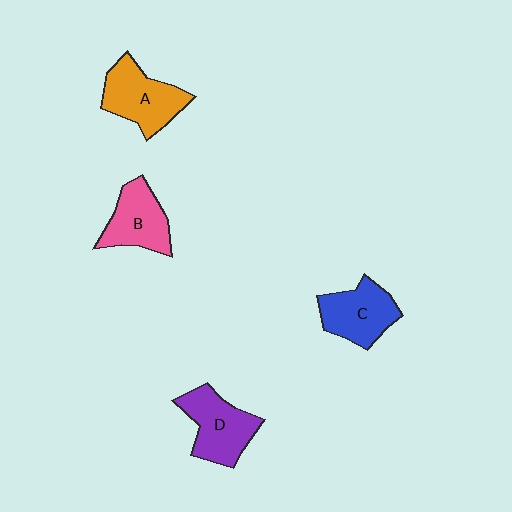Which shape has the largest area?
Shape A (orange).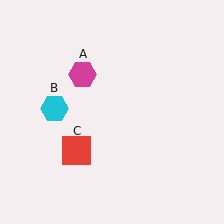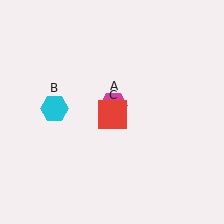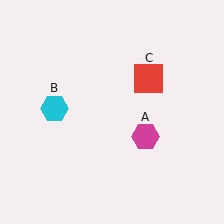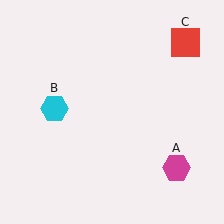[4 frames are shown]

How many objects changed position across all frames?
2 objects changed position: magenta hexagon (object A), red square (object C).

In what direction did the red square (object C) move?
The red square (object C) moved up and to the right.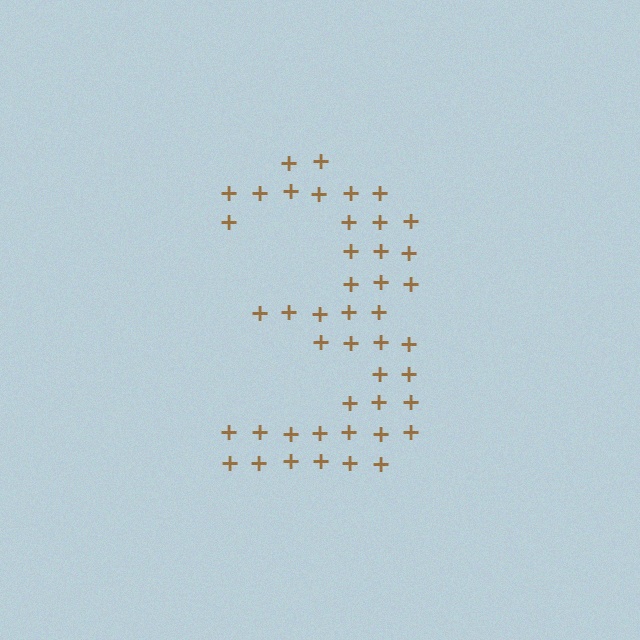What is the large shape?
The large shape is the digit 3.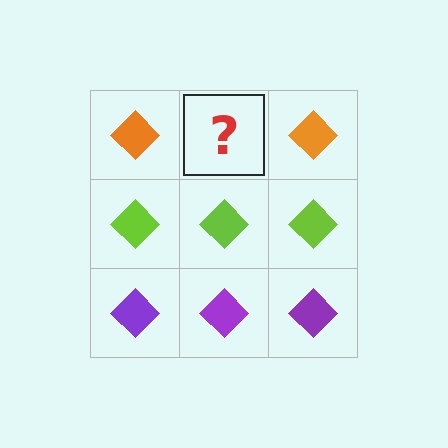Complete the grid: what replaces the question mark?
The question mark should be replaced with an orange diamond.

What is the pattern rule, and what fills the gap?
The rule is that each row has a consistent color. The gap should be filled with an orange diamond.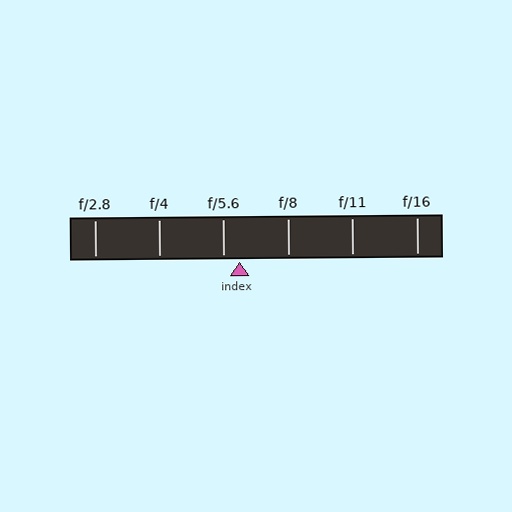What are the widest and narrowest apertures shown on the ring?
The widest aperture shown is f/2.8 and the narrowest is f/16.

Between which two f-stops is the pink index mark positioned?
The index mark is between f/5.6 and f/8.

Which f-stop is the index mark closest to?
The index mark is closest to f/5.6.